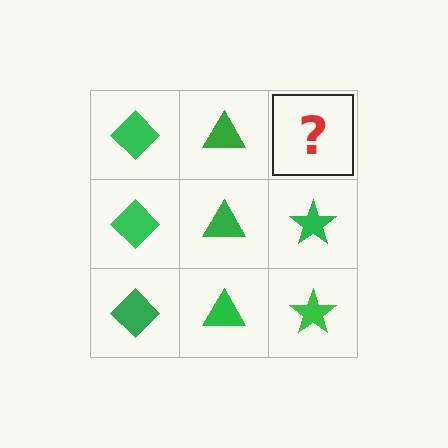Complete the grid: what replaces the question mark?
The question mark should be replaced with a green star.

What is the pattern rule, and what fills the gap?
The rule is that each column has a consistent shape. The gap should be filled with a green star.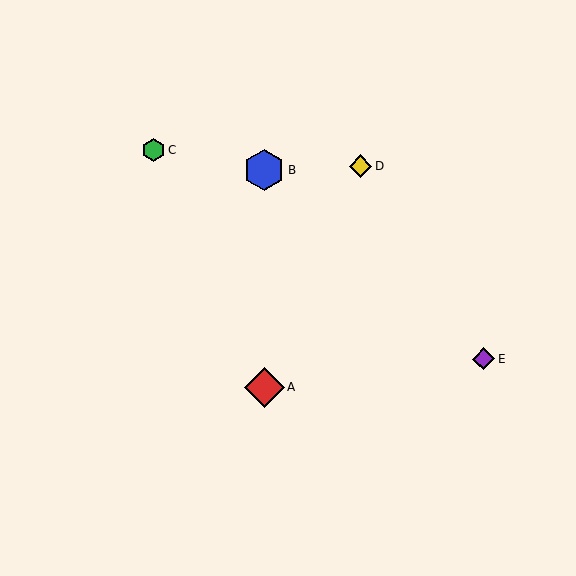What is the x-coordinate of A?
Object A is at x≈265.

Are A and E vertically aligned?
No, A is at x≈265 and E is at x≈484.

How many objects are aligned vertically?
2 objects (A, B) are aligned vertically.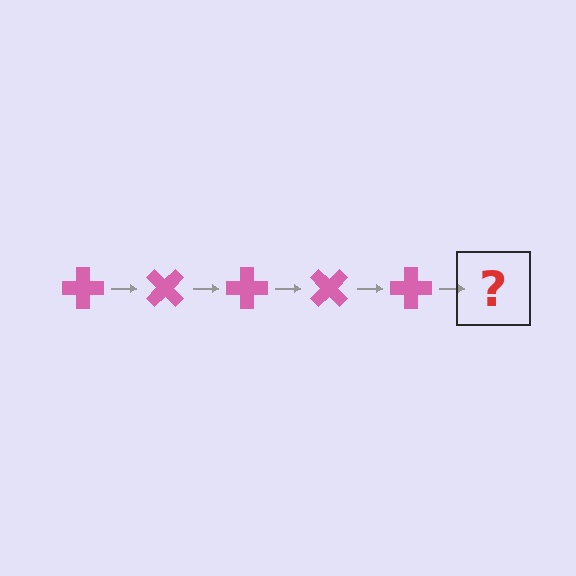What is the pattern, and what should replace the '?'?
The pattern is that the cross rotates 45 degrees each step. The '?' should be a pink cross rotated 225 degrees.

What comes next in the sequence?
The next element should be a pink cross rotated 225 degrees.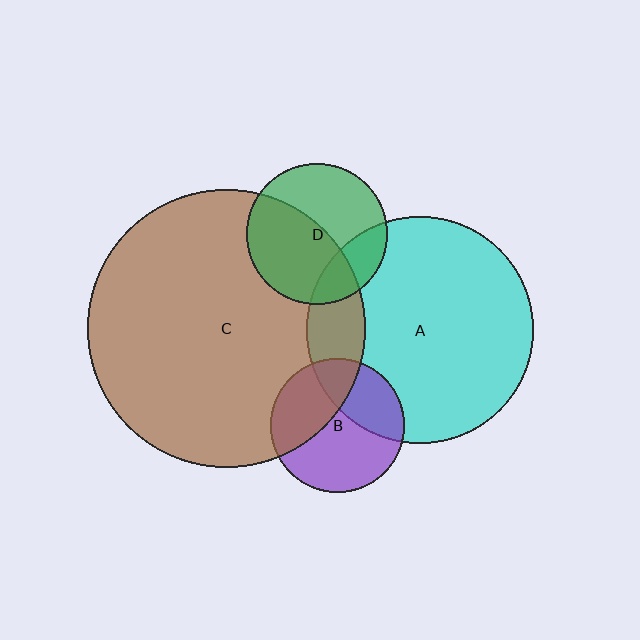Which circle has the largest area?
Circle C (brown).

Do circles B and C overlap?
Yes.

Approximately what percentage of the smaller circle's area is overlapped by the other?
Approximately 35%.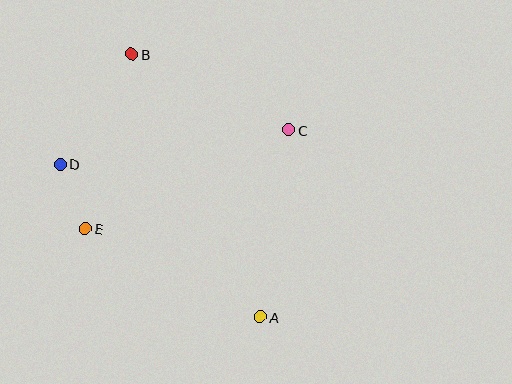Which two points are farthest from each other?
Points A and B are farthest from each other.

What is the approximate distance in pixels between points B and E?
The distance between B and E is approximately 180 pixels.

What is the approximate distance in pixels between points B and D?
The distance between B and D is approximately 131 pixels.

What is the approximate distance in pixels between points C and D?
The distance between C and D is approximately 231 pixels.